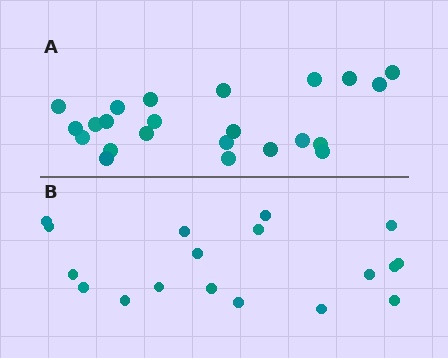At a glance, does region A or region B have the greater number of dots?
Region A (the top region) has more dots.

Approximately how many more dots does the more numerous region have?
Region A has about 5 more dots than region B.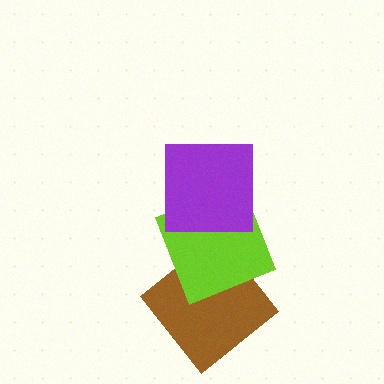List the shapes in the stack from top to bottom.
From top to bottom: the purple square, the lime square, the brown diamond.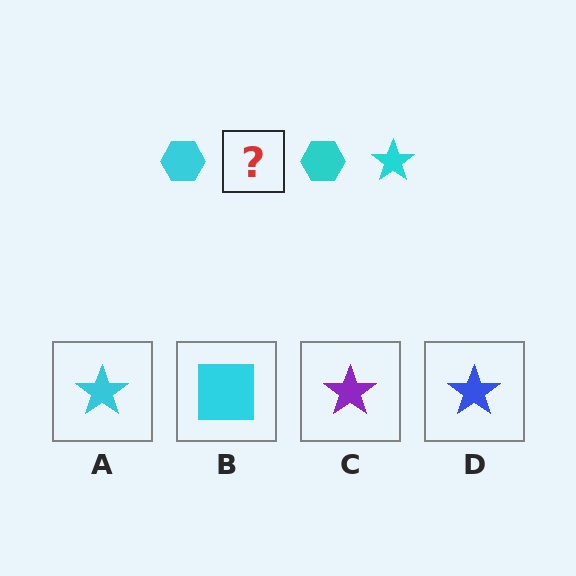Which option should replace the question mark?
Option A.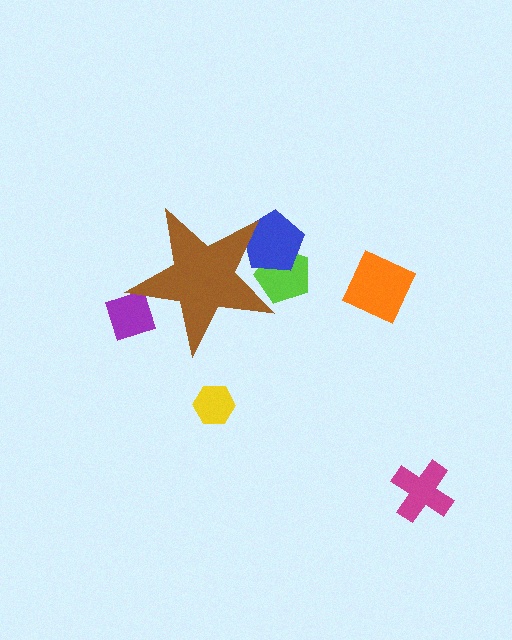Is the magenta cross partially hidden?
No, the magenta cross is fully visible.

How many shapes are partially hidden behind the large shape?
3 shapes are partially hidden.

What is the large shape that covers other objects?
A brown star.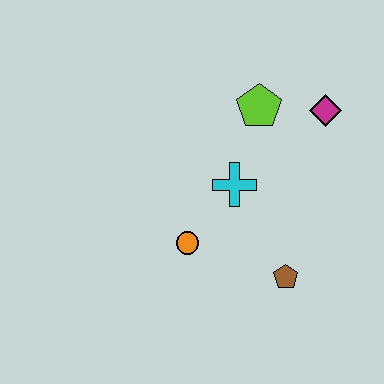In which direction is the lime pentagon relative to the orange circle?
The lime pentagon is above the orange circle.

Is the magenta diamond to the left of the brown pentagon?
No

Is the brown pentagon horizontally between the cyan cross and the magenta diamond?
Yes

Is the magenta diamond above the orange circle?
Yes